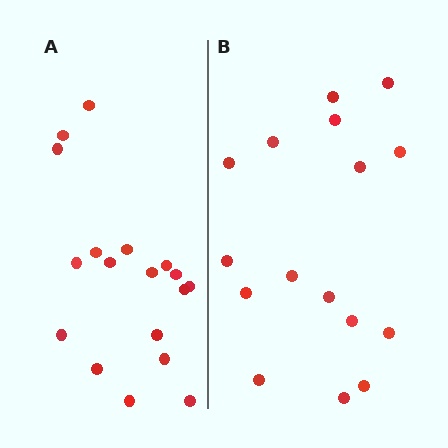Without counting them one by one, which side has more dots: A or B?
Region A (the left region) has more dots.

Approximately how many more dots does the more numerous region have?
Region A has just a few more — roughly 2 or 3 more dots than region B.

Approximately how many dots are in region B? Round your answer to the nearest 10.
About 20 dots. (The exact count is 16, which rounds to 20.)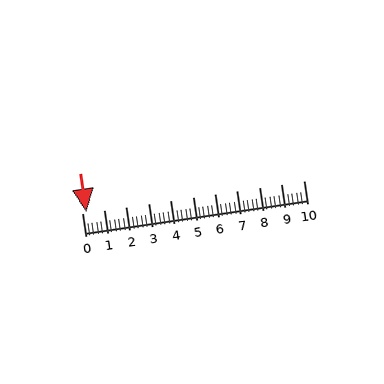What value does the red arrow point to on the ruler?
The red arrow points to approximately 0.2.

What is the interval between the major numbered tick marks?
The major tick marks are spaced 1 units apart.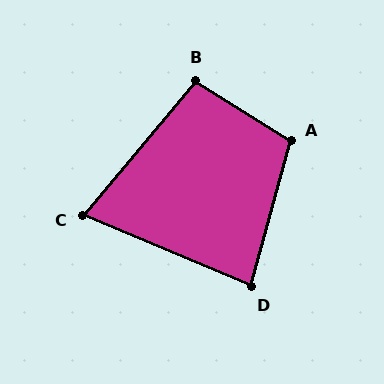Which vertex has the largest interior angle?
A, at approximately 107 degrees.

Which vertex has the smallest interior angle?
C, at approximately 73 degrees.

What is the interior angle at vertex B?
Approximately 97 degrees (obtuse).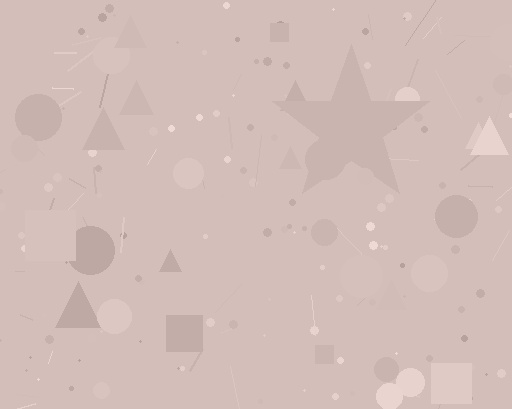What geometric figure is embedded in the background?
A star is embedded in the background.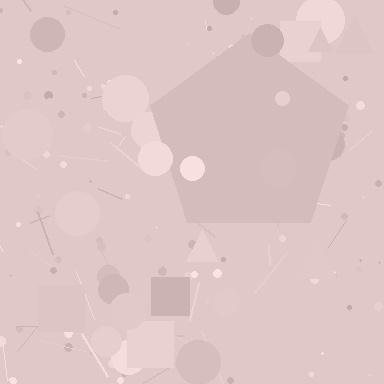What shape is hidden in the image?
A pentagon is hidden in the image.